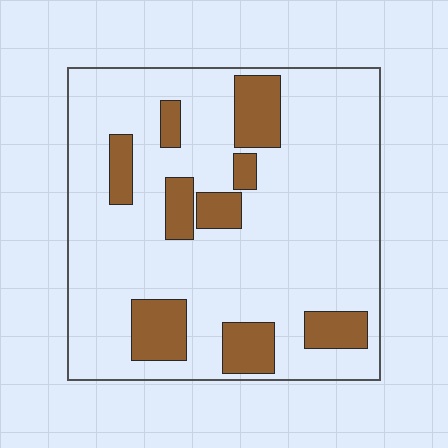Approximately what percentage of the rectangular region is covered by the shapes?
Approximately 20%.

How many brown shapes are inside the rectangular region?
9.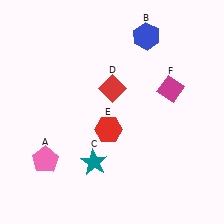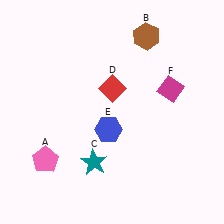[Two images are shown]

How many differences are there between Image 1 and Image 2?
There are 2 differences between the two images.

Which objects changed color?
B changed from blue to brown. E changed from red to blue.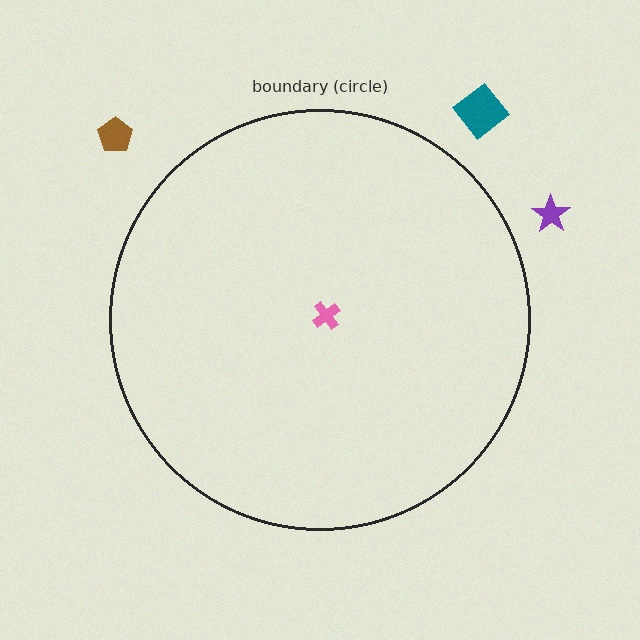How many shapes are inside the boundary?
1 inside, 3 outside.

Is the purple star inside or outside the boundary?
Outside.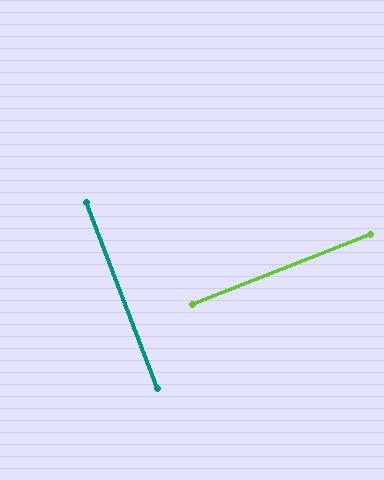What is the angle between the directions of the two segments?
Approximately 89 degrees.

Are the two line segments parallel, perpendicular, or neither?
Perpendicular — they meet at approximately 89°.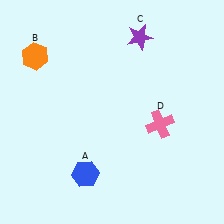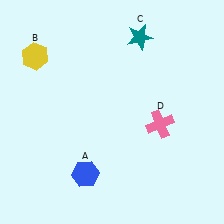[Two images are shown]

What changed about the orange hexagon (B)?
In Image 1, B is orange. In Image 2, it changed to yellow.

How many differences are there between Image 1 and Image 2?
There are 2 differences between the two images.